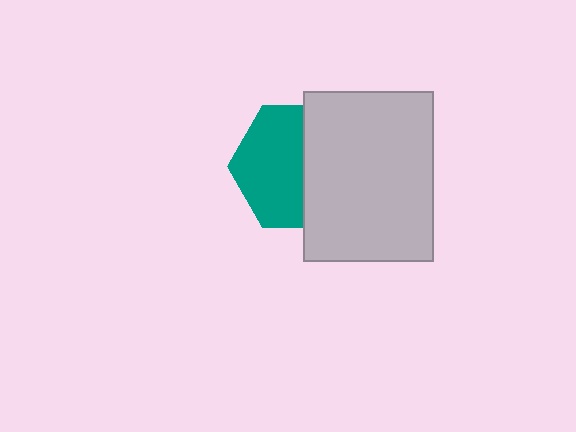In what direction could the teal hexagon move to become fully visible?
The teal hexagon could move left. That would shift it out from behind the light gray rectangle entirely.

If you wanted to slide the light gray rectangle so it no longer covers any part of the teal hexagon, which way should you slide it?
Slide it right — that is the most direct way to separate the two shapes.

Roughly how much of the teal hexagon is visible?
About half of it is visible (roughly 56%).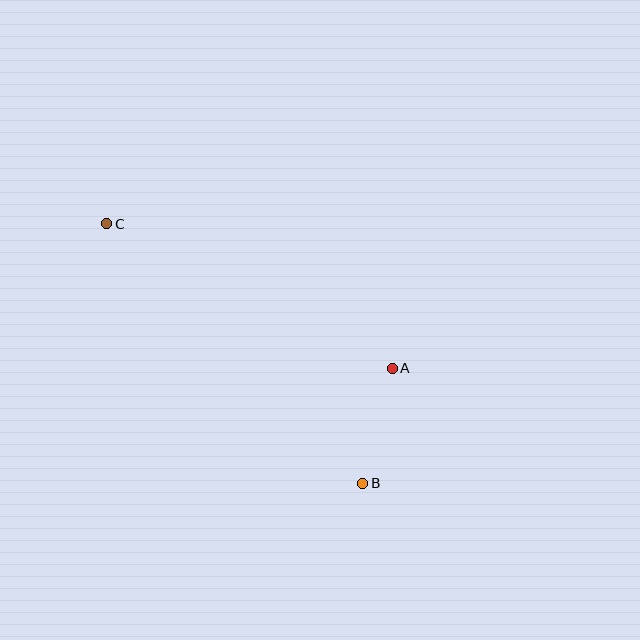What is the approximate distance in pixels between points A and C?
The distance between A and C is approximately 320 pixels.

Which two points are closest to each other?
Points A and B are closest to each other.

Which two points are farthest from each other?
Points B and C are farthest from each other.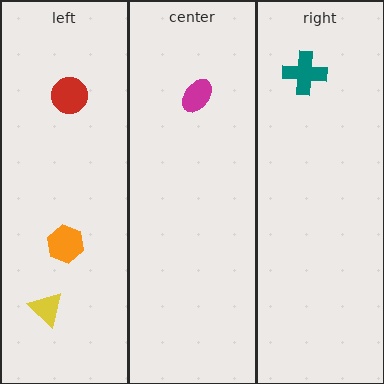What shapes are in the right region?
The teal cross.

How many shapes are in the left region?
3.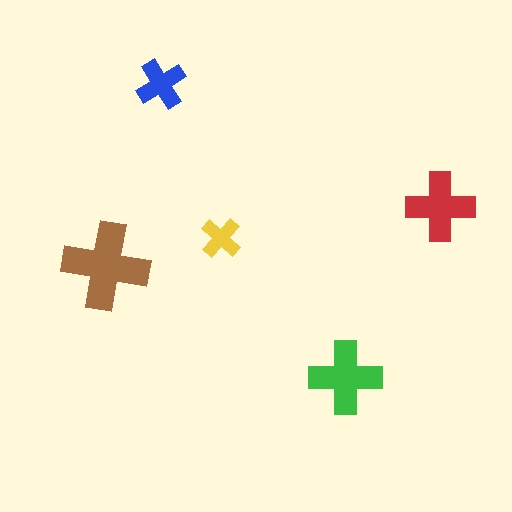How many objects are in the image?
There are 5 objects in the image.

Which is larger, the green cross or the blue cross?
The green one.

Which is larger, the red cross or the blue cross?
The red one.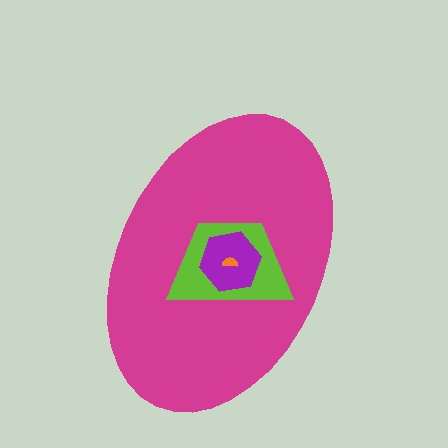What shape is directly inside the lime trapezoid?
The purple hexagon.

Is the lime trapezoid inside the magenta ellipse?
Yes.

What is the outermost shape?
The magenta ellipse.